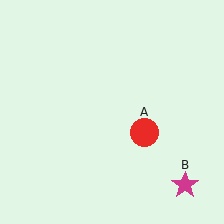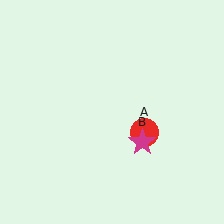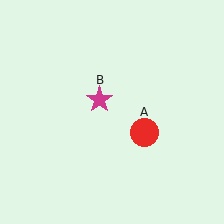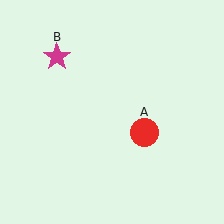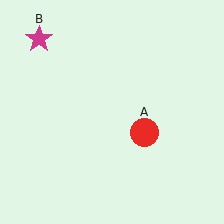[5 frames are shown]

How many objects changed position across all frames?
1 object changed position: magenta star (object B).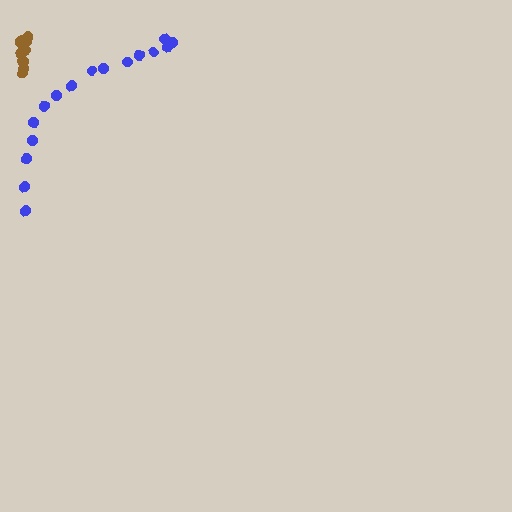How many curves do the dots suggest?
There are 2 distinct paths.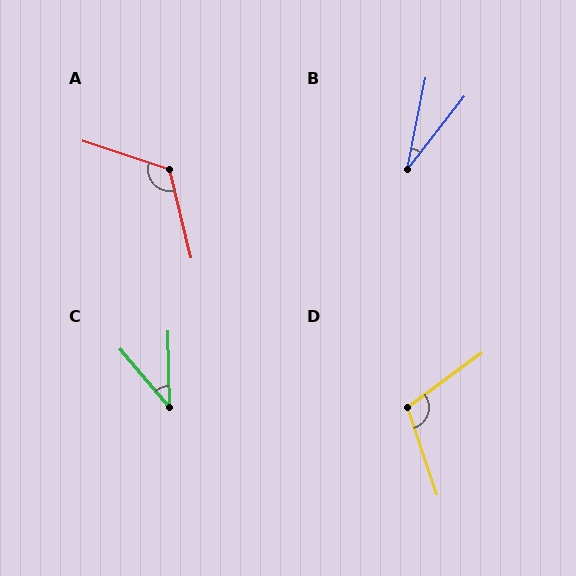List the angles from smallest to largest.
B (27°), C (39°), D (108°), A (122°).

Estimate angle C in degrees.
Approximately 39 degrees.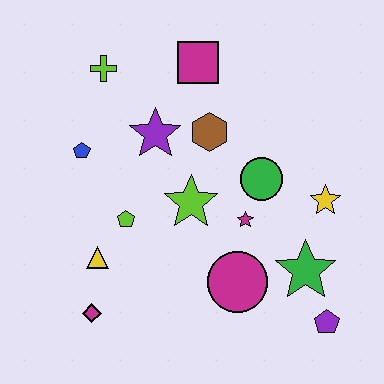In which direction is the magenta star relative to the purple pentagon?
The magenta star is above the purple pentagon.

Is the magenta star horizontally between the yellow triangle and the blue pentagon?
No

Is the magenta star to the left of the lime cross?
No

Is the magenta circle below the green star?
Yes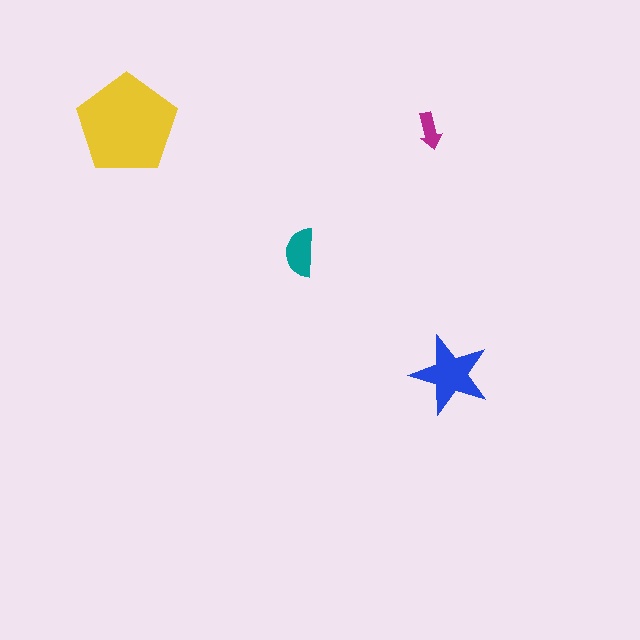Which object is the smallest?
The magenta arrow.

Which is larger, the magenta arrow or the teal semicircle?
The teal semicircle.